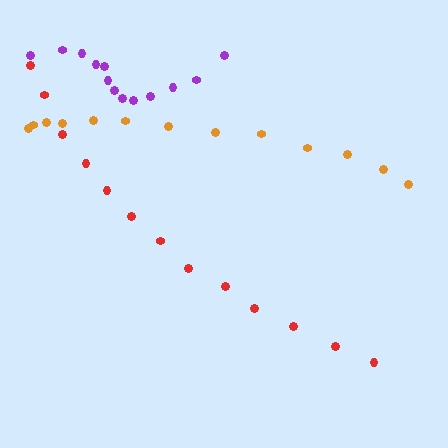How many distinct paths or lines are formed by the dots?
There are 3 distinct paths.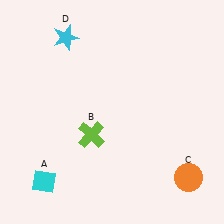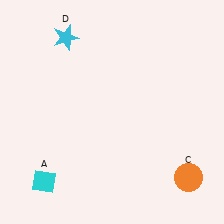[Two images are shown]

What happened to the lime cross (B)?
The lime cross (B) was removed in Image 2. It was in the bottom-left area of Image 1.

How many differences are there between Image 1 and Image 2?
There is 1 difference between the two images.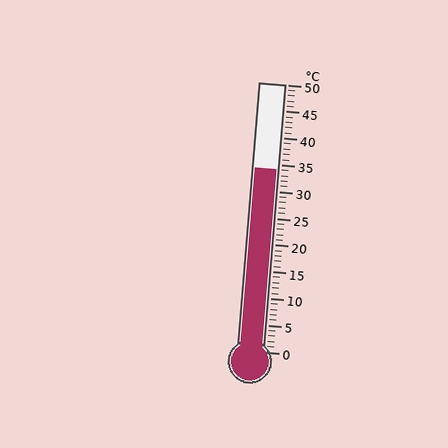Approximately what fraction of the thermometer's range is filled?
The thermometer is filled to approximately 70% of its range.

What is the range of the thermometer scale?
The thermometer scale ranges from 0°C to 50°C.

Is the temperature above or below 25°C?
The temperature is above 25°C.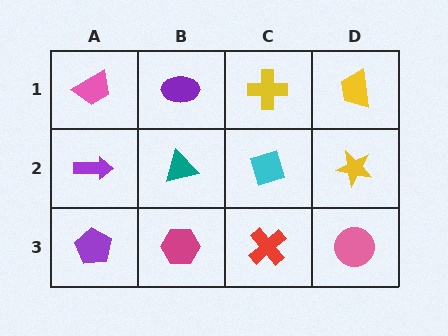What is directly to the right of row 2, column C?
A yellow star.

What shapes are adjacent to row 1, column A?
A purple arrow (row 2, column A), a purple ellipse (row 1, column B).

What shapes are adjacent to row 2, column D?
A yellow trapezoid (row 1, column D), a pink circle (row 3, column D), a cyan diamond (row 2, column C).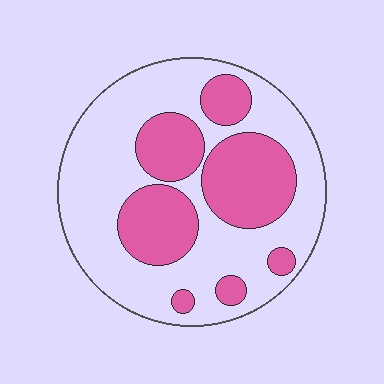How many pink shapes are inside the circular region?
7.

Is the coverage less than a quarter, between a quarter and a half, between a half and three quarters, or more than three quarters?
Between a quarter and a half.